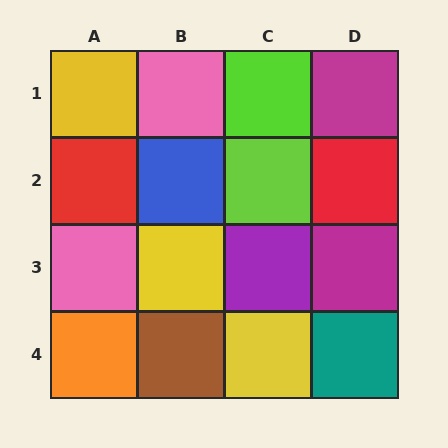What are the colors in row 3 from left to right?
Pink, yellow, purple, magenta.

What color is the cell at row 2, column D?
Red.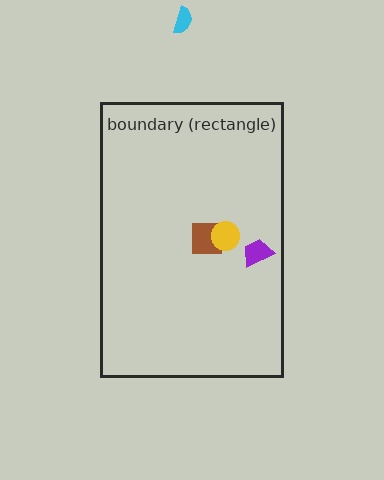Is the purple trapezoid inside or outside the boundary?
Inside.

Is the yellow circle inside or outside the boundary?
Inside.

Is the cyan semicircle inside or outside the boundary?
Outside.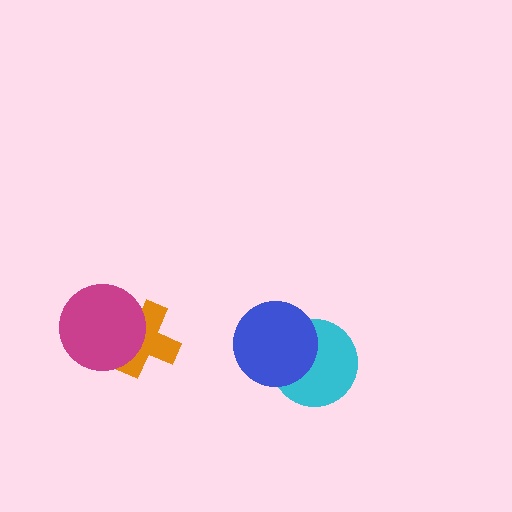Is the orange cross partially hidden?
Yes, it is partially covered by another shape.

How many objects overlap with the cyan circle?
1 object overlaps with the cyan circle.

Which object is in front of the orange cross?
The magenta circle is in front of the orange cross.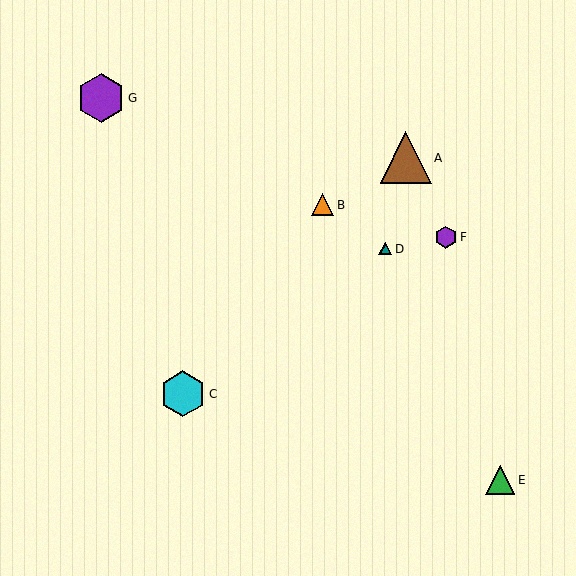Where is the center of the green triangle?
The center of the green triangle is at (500, 480).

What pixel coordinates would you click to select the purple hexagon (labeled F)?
Click at (446, 237) to select the purple hexagon F.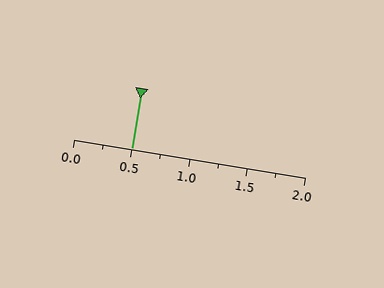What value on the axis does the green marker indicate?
The marker indicates approximately 0.5.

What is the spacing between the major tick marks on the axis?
The major ticks are spaced 0.5 apart.